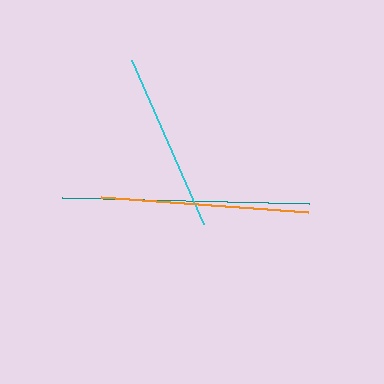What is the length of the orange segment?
The orange segment is approximately 208 pixels long.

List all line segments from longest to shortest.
From longest to shortest: teal, orange, cyan.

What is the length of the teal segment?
The teal segment is approximately 247 pixels long.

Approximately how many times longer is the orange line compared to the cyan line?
The orange line is approximately 1.2 times the length of the cyan line.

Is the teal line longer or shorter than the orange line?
The teal line is longer than the orange line.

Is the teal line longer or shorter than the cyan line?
The teal line is longer than the cyan line.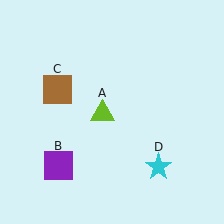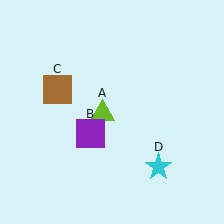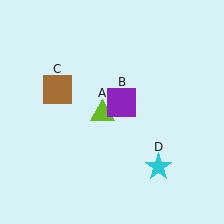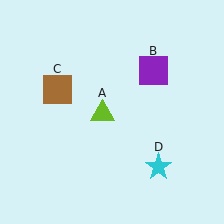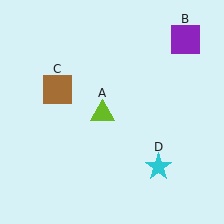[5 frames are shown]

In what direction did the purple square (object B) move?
The purple square (object B) moved up and to the right.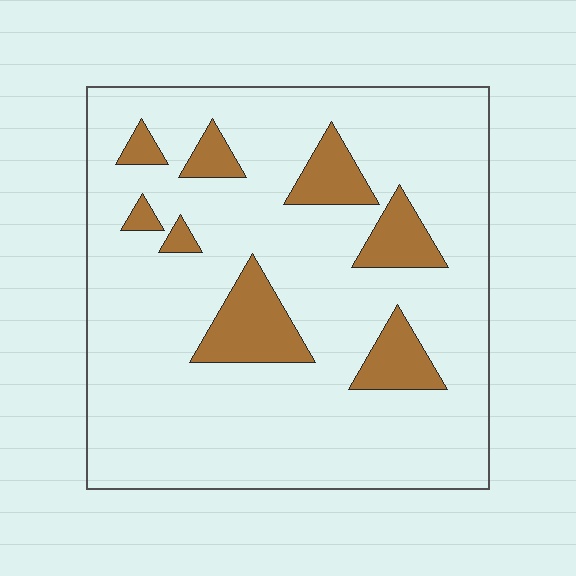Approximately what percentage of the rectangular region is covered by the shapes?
Approximately 15%.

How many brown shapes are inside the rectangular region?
8.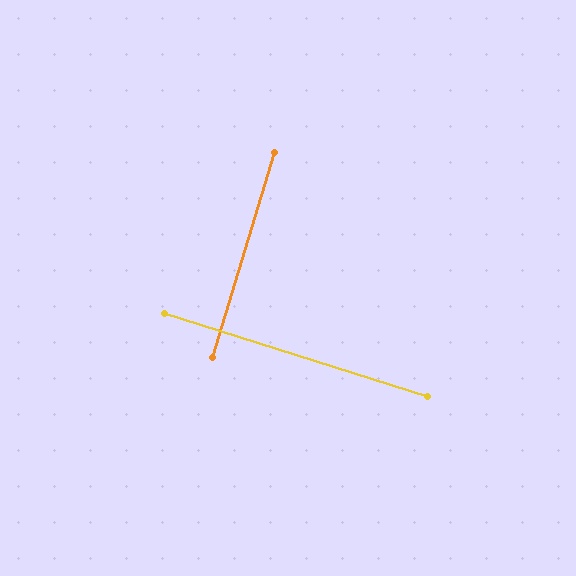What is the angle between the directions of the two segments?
Approximately 89 degrees.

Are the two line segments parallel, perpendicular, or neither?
Perpendicular — they meet at approximately 89°.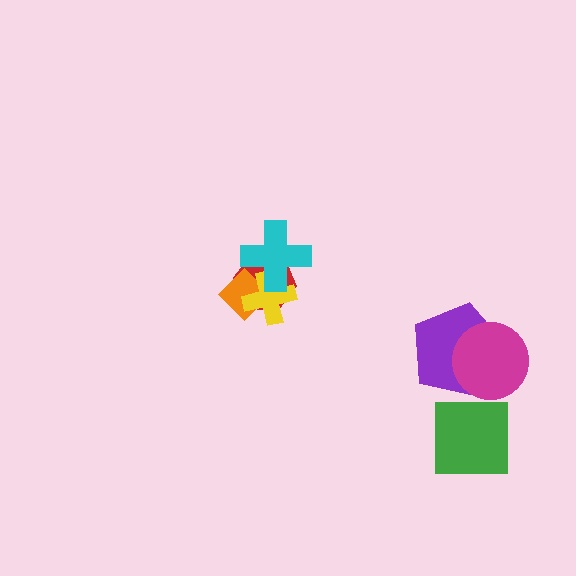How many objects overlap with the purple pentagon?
1 object overlaps with the purple pentagon.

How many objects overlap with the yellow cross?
3 objects overlap with the yellow cross.